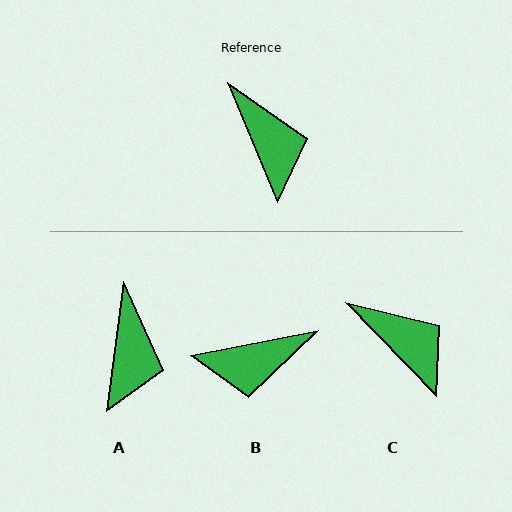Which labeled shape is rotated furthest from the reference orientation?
B, about 102 degrees away.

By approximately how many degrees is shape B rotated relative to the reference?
Approximately 102 degrees clockwise.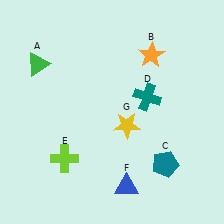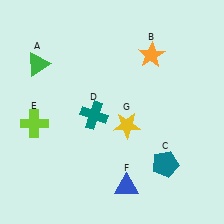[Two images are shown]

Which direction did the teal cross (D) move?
The teal cross (D) moved left.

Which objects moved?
The objects that moved are: the teal cross (D), the lime cross (E).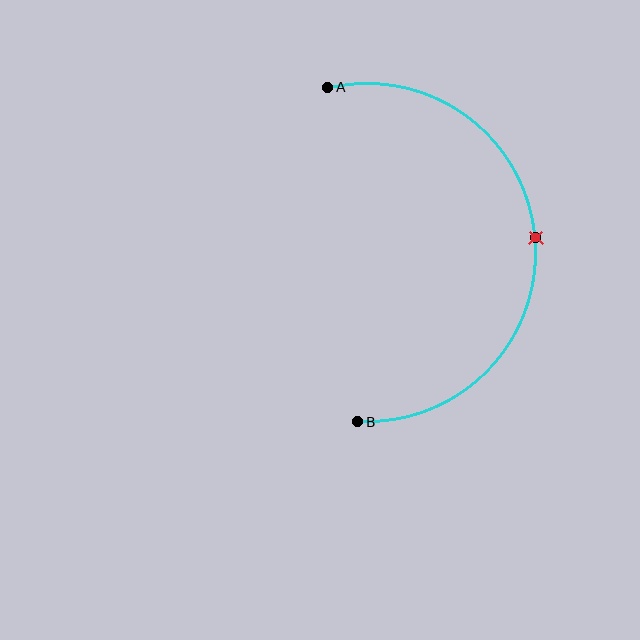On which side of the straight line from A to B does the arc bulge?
The arc bulges to the right of the straight line connecting A and B.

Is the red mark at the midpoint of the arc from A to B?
Yes. The red mark lies on the arc at equal arc-length from both A and B — it is the arc midpoint.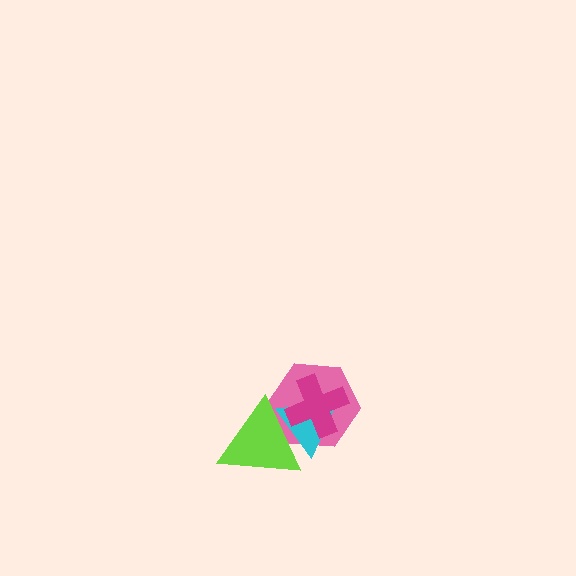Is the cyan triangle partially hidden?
Yes, it is partially covered by another shape.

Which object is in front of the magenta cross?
The lime triangle is in front of the magenta cross.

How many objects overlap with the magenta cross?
3 objects overlap with the magenta cross.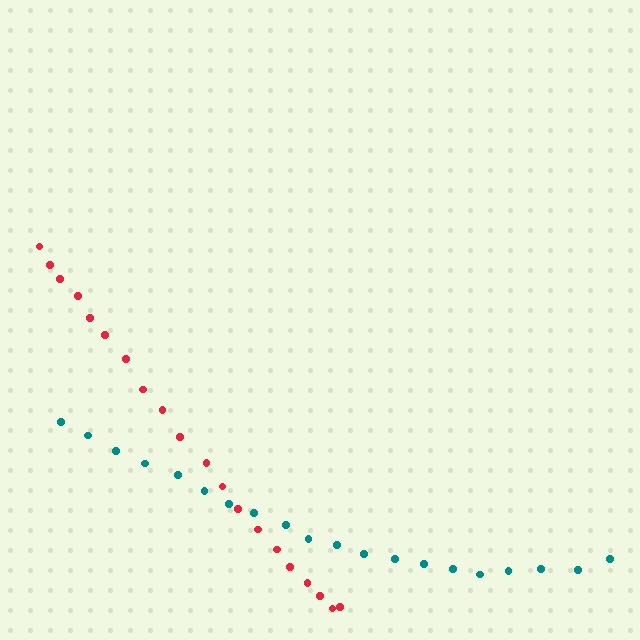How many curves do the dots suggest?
There are 2 distinct paths.